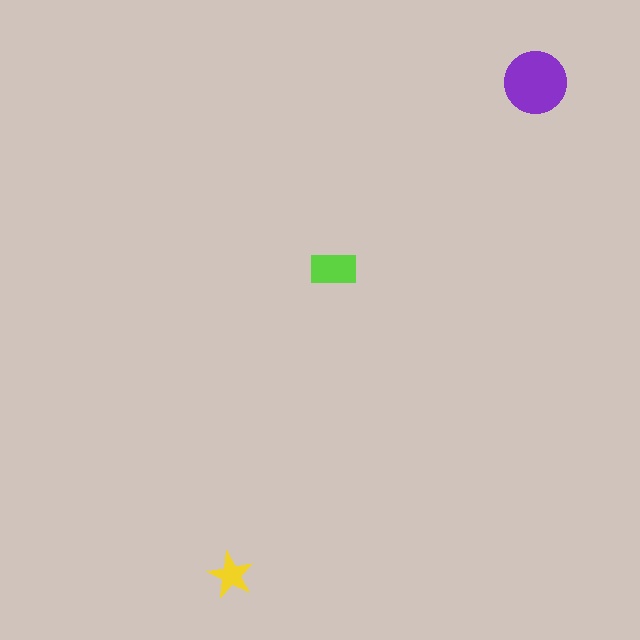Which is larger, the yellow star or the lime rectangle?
The lime rectangle.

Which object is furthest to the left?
The yellow star is leftmost.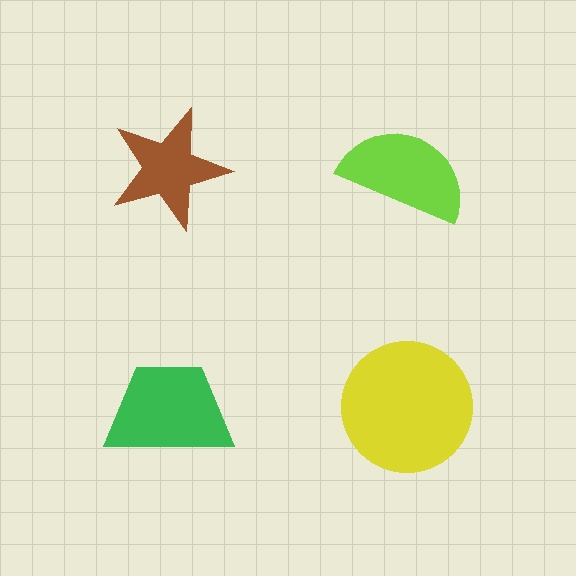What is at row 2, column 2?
A yellow circle.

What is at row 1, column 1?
A brown star.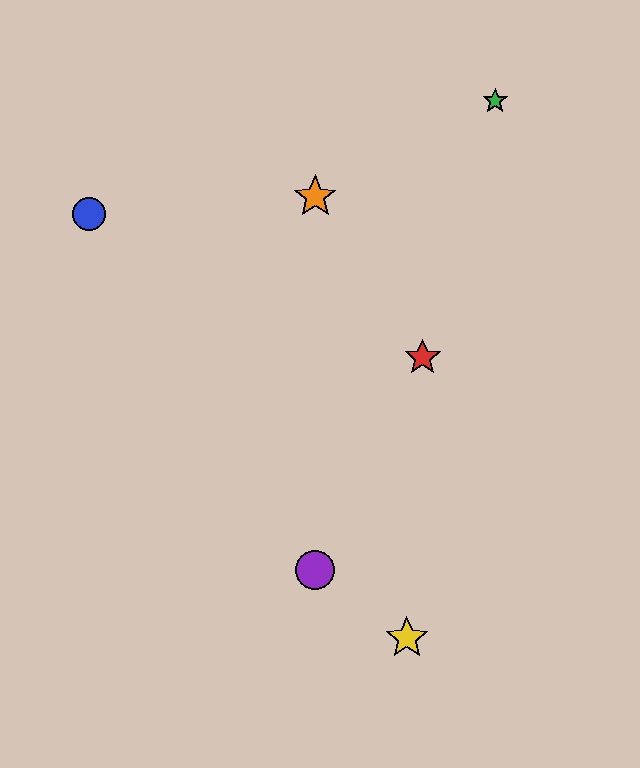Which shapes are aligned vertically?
The purple circle, the orange star are aligned vertically.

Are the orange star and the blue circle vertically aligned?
No, the orange star is at x≈315 and the blue circle is at x≈89.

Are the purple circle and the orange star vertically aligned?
Yes, both are at x≈315.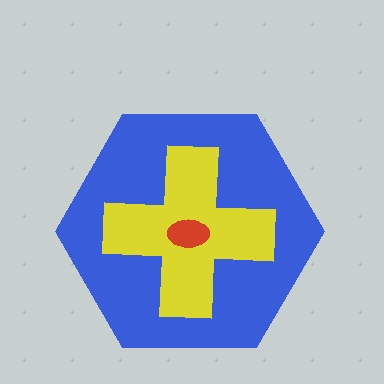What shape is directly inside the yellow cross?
The red ellipse.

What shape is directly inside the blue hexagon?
The yellow cross.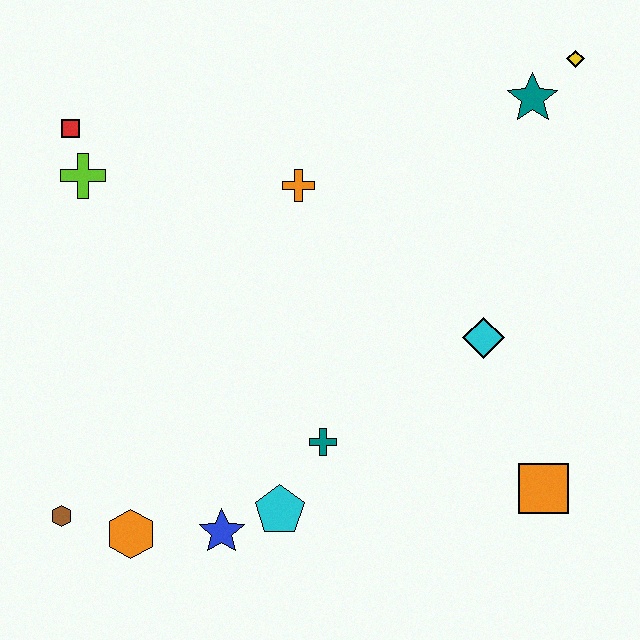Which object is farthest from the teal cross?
The yellow diamond is farthest from the teal cross.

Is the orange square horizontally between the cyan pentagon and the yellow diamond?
Yes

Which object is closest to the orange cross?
The lime cross is closest to the orange cross.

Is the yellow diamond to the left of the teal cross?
No